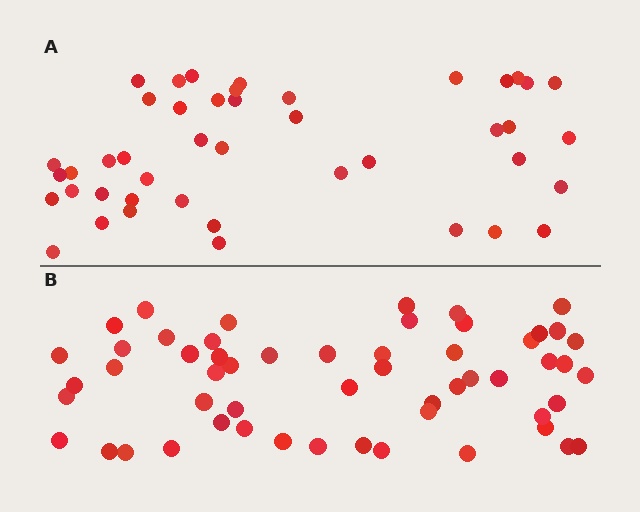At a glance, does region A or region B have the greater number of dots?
Region B (the bottom region) has more dots.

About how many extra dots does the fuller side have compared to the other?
Region B has roughly 12 or so more dots than region A.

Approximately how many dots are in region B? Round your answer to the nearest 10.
About 60 dots. (The exact count is 55, which rounds to 60.)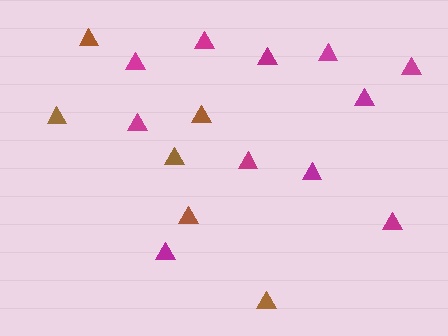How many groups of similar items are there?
There are 2 groups: one group of magenta triangles (11) and one group of brown triangles (6).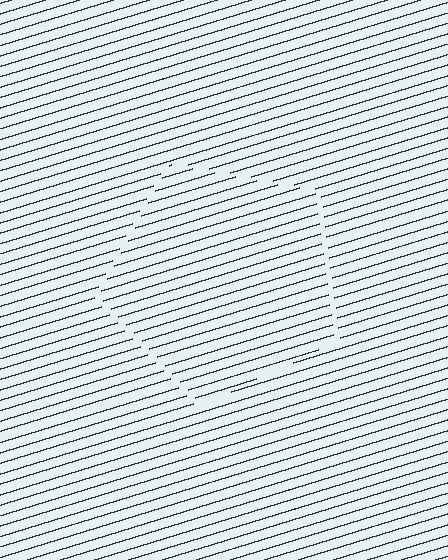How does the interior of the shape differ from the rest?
The interior of the shape contains the same grating, shifted by half a period — the contour is defined by the phase discontinuity where line-ends from the inner and outer gratings abut.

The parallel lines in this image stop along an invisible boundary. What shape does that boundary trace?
An illusory pentagon. The interior of the shape contains the same grating, shifted by half a period — the contour is defined by the phase discontinuity where line-ends from the inner and outer gratings abut.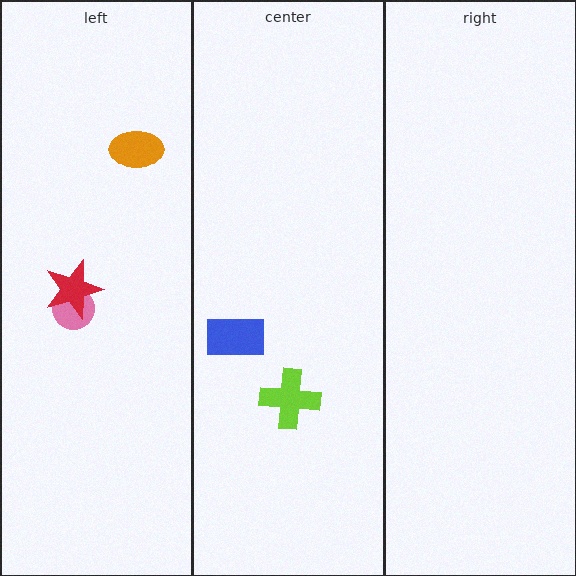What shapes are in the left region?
The orange ellipse, the pink circle, the red star.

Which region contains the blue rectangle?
The center region.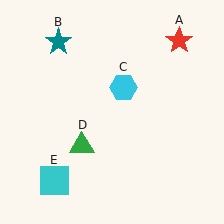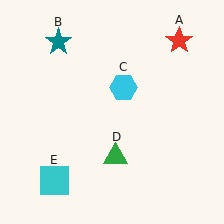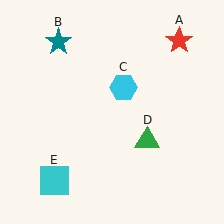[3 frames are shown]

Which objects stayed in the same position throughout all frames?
Red star (object A) and teal star (object B) and cyan hexagon (object C) and cyan square (object E) remained stationary.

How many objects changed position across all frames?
1 object changed position: green triangle (object D).